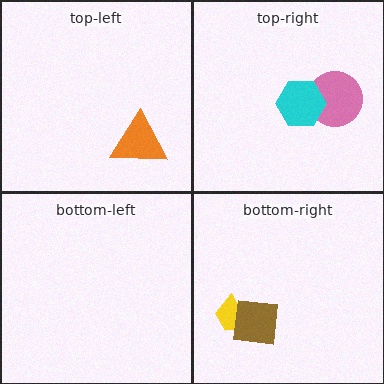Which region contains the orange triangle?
The top-left region.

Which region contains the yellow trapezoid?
The bottom-right region.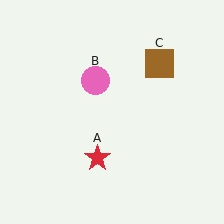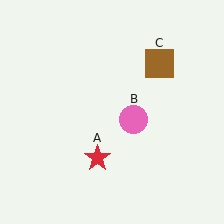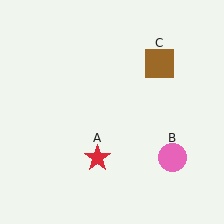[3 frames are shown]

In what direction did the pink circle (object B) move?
The pink circle (object B) moved down and to the right.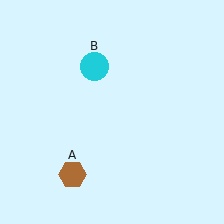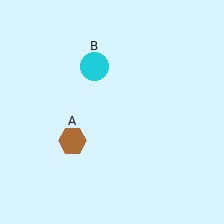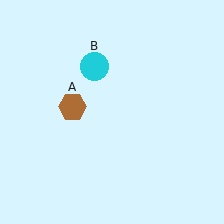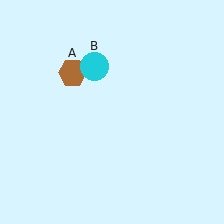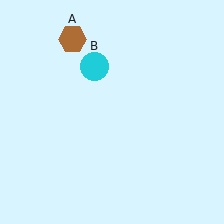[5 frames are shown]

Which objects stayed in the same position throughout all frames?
Cyan circle (object B) remained stationary.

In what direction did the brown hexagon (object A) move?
The brown hexagon (object A) moved up.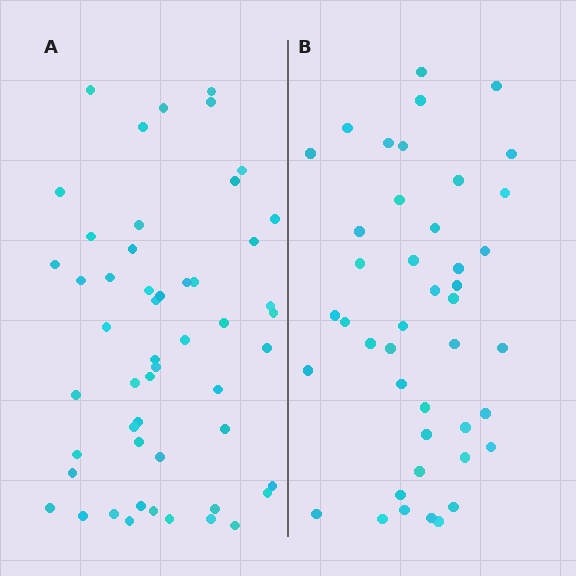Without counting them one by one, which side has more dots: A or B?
Region A (the left region) has more dots.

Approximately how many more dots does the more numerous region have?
Region A has roughly 8 or so more dots than region B.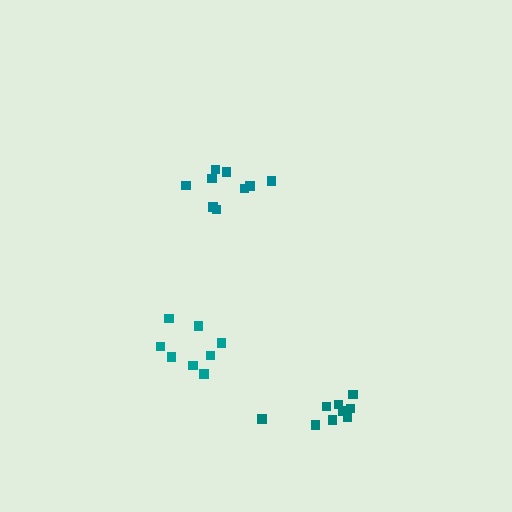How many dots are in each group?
Group 1: 8 dots, Group 2: 9 dots, Group 3: 9 dots (26 total).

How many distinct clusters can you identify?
There are 3 distinct clusters.